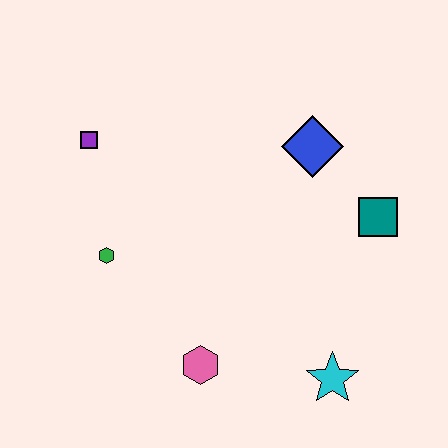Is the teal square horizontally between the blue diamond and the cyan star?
No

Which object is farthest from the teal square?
The purple square is farthest from the teal square.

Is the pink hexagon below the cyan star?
No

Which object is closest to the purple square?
The green hexagon is closest to the purple square.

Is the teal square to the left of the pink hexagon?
No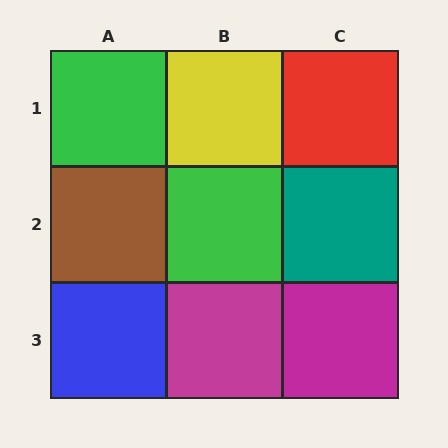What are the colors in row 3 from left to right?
Blue, magenta, magenta.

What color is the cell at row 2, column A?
Brown.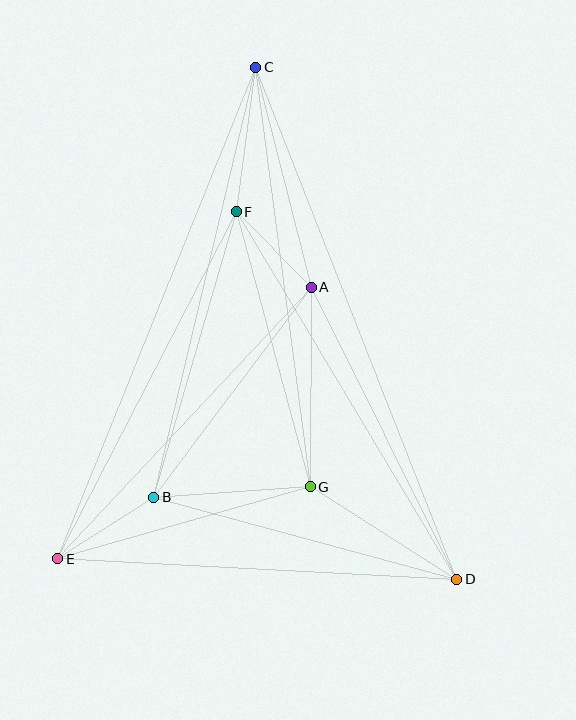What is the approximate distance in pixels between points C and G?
The distance between C and G is approximately 423 pixels.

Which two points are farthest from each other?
Points C and D are farthest from each other.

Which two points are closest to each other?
Points A and F are closest to each other.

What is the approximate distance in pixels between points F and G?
The distance between F and G is approximately 285 pixels.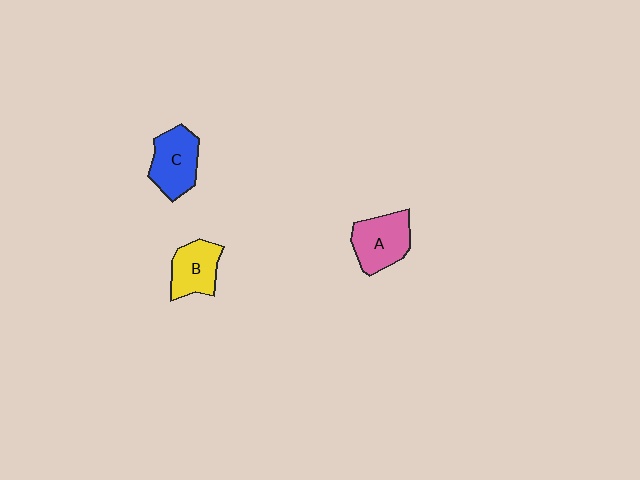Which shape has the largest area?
Shape A (pink).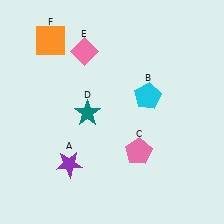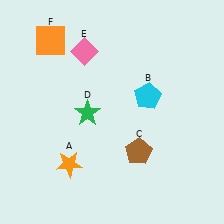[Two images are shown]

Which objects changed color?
A changed from purple to orange. C changed from pink to brown. D changed from teal to green.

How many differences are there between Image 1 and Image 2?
There are 3 differences between the two images.